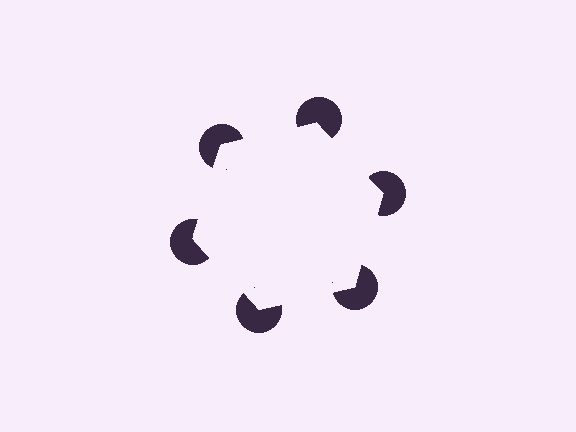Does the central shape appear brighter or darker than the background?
It typically appears slightly brighter than the background, even though no actual brightness change is drawn.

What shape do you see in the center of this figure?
An illusory hexagon — its edges are inferred from the aligned wedge cuts in the pac-man discs, not physically drawn.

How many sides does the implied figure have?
6 sides.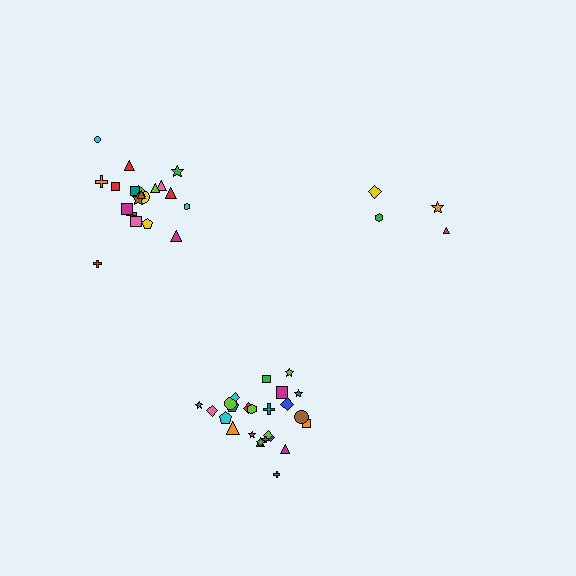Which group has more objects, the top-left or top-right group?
The top-left group.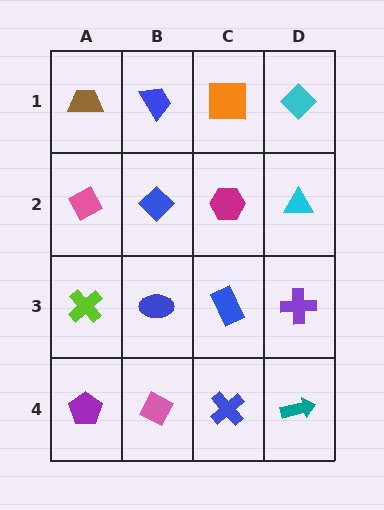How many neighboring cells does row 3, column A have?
3.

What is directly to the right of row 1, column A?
A blue trapezoid.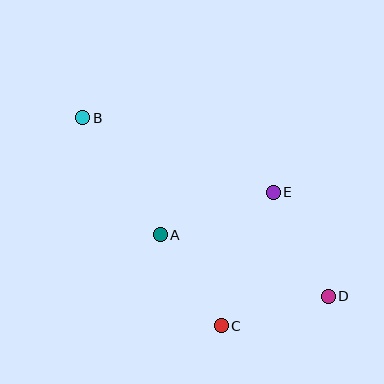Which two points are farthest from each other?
Points B and D are farthest from each other.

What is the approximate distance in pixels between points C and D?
The distance between C and D is approximately 111 pixels.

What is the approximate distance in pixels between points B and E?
The distance between B and E is approximately 204 pixels.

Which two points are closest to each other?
Points A and C are closest to each other.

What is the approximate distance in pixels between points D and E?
The distance between D and E is approximately 118 pixels.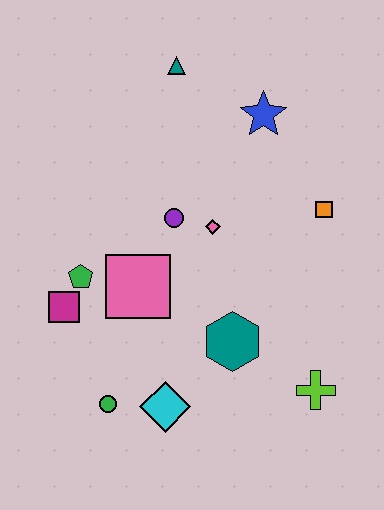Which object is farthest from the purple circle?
The lime cross is farthest from the purple circle.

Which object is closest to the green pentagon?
The magenta square is closest to the green pentagon.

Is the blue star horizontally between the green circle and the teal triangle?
No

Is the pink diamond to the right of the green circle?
Yes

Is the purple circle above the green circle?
Yes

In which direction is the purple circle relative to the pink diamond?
The purple circle is to the left of the pink diamond.